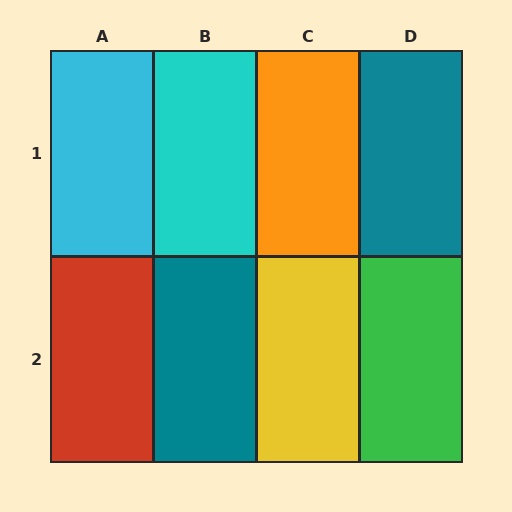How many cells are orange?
1 cell is orange.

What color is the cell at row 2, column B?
Teal.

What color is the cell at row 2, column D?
Green.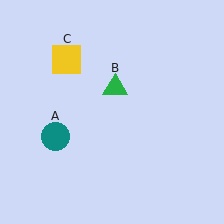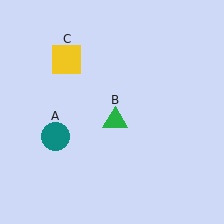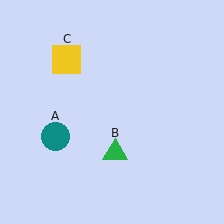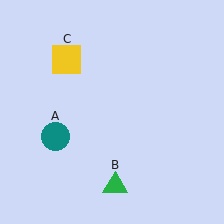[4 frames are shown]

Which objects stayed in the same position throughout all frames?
Teal circle (object A) and yellow square (object C) remained stationary.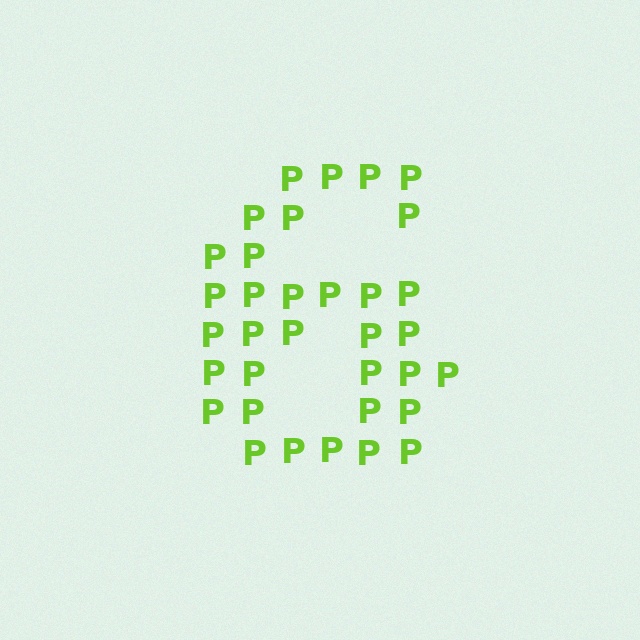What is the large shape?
The large shape is the digit 6.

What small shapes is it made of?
It is made of small letter P's.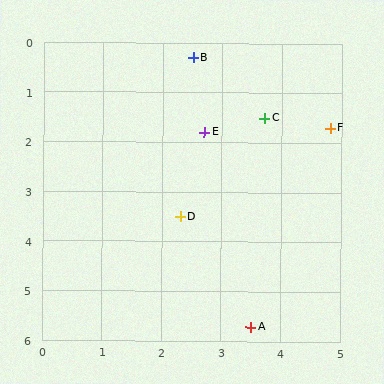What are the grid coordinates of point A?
Point A is at approximately (3.5, 5.7).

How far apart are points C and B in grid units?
Points C and B are about 1.7 grid units apart.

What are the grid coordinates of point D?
Point D is at approximately (2.3, 3.5).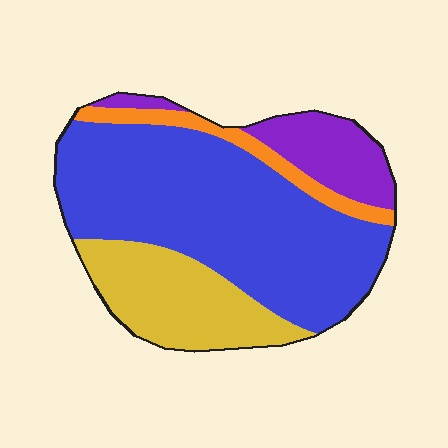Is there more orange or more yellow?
Yellow.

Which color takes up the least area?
Orange, at roughly 10%.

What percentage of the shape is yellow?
Yellow covers roughly 20% of the shape.